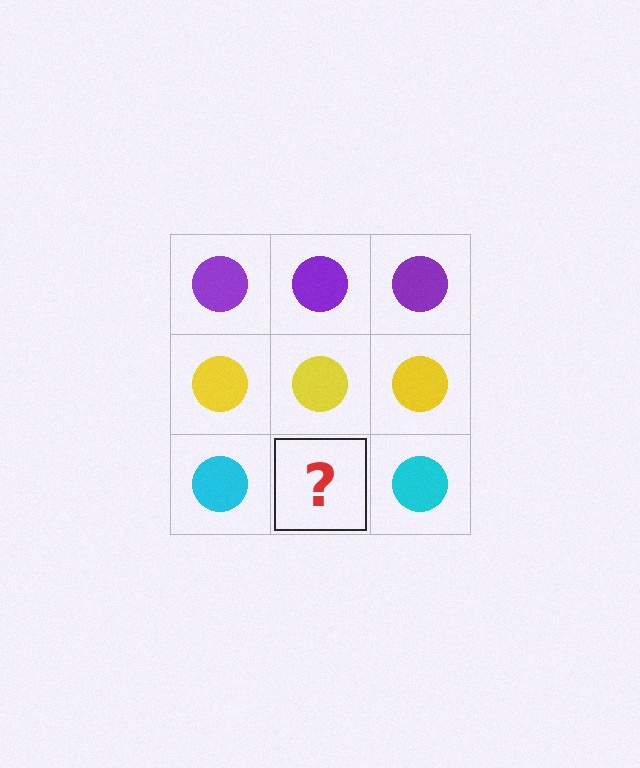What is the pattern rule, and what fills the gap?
The rule is that each row has a consistent color. The gap should be filled with a cyan circle.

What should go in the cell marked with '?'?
The missing cell should contain a cyan circle.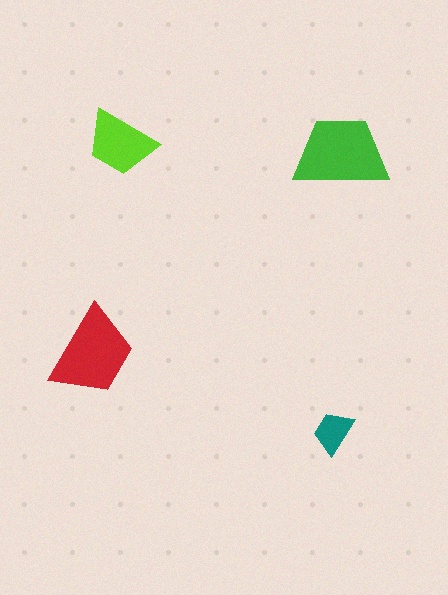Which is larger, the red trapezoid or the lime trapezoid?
The red one.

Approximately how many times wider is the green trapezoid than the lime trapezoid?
About 1.5 times wider.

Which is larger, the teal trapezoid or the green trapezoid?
The green one.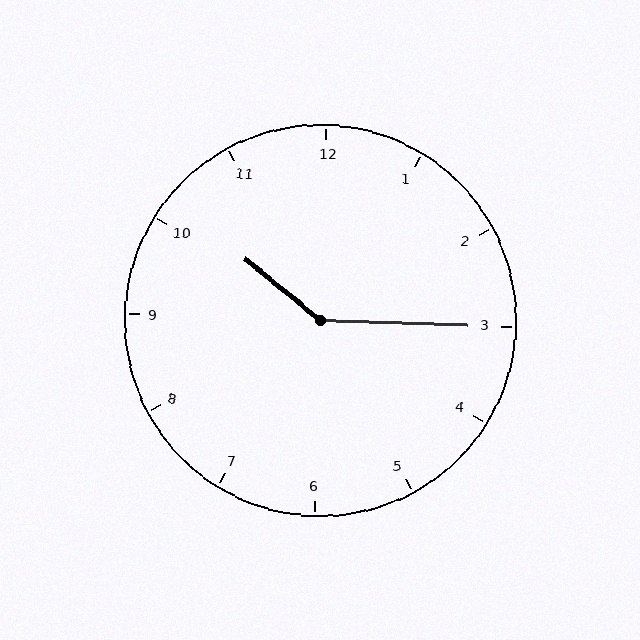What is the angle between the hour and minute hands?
Approximately 142 degrees.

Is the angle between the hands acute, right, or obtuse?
It is obtuse.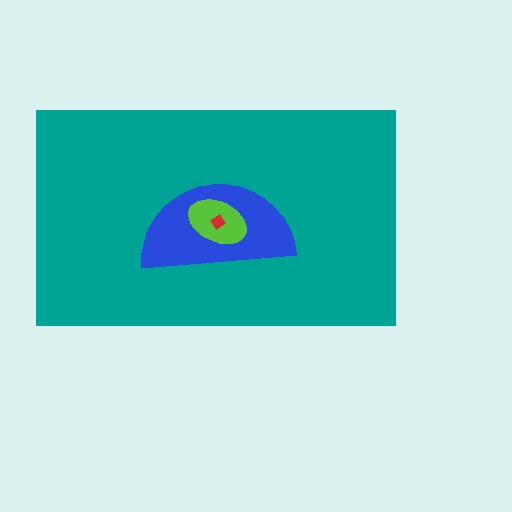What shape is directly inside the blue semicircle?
The lime ellipse.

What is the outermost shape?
The teal rectangle.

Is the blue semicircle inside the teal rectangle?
Yes.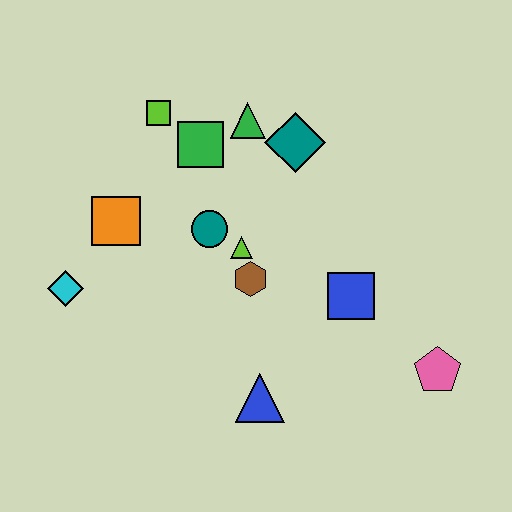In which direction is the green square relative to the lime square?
The green square is to the right of the lime square.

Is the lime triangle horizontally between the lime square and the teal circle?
No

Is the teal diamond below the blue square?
No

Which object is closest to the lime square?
The green square is closest to the lime square.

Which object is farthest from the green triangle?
The pink pentagon is farthest from the green triangle.